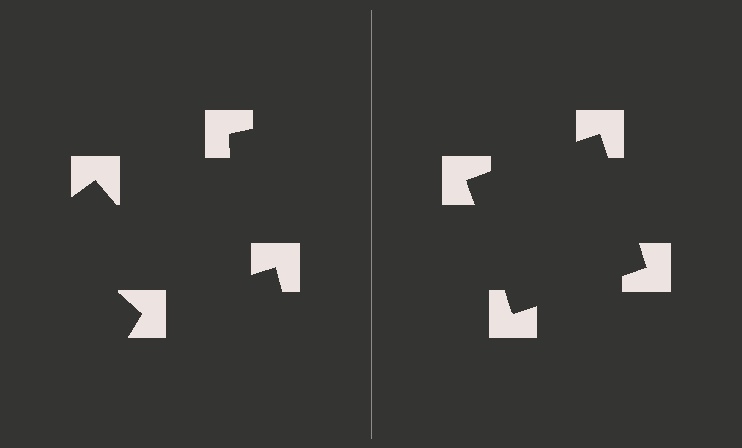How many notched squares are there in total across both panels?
8 — 4 on each side.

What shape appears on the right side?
An illusory square.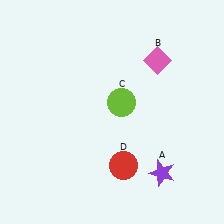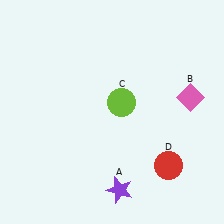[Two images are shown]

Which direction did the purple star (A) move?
The purple star (A) moved left.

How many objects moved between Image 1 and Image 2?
3 objects moved between the two images.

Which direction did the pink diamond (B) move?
The pink diamond (B) moved down.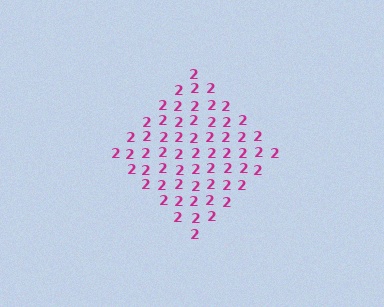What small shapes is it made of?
It is made of small digit 2's.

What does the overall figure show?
The overall figure shows a diamond.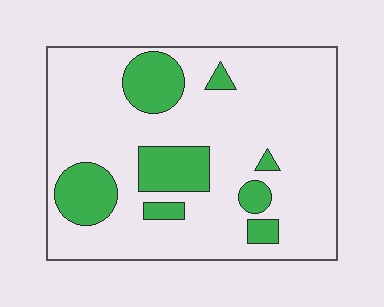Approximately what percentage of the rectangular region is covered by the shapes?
Approximately 20%.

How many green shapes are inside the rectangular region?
8.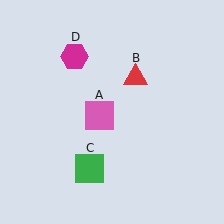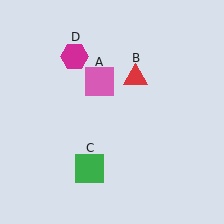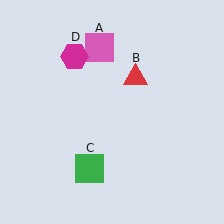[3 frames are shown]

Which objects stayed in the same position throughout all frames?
Red triangle (object B) and green square (object C) and magenta hexagon (object D) remained stationary.